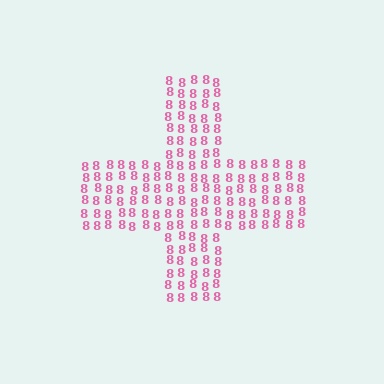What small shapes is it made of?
It is made of small digit 8's.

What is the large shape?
The large shape is a cross.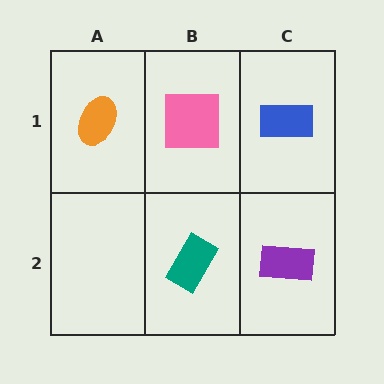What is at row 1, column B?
A pink square.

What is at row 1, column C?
A blue rectangle.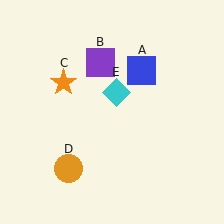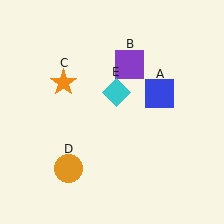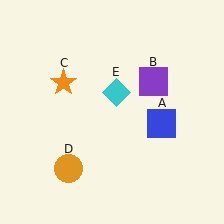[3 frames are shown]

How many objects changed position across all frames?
2 objects changed position: blue square (object A), purple square (object B).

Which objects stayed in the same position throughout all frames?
Orange star (object C) and orange circle (object D) and cyan diamond (object E) remained stationary.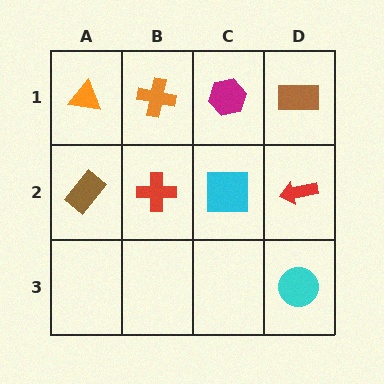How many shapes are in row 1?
4 shapes.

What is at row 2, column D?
A red arrow.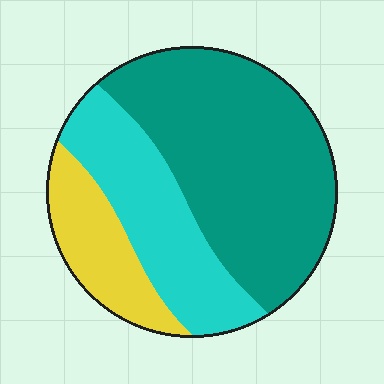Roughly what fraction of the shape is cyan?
Cyan takes up between a quarter and a half of the shape.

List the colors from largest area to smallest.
From largest to smallest: teal, cyan, yellow.